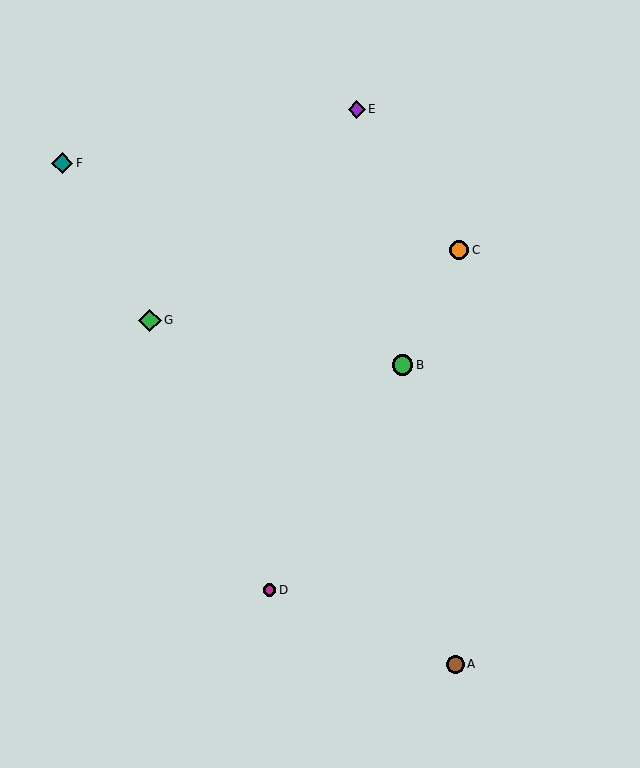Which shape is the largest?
The green diamond (labeled G) is the largest.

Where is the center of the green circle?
The center of the green circle is at (402, 365).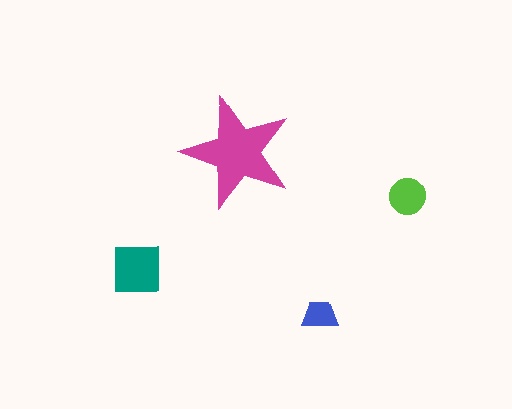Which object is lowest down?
The blue trapezoid is bottommost.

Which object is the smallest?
The blue trapezoid.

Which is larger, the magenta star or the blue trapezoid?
The magenta star.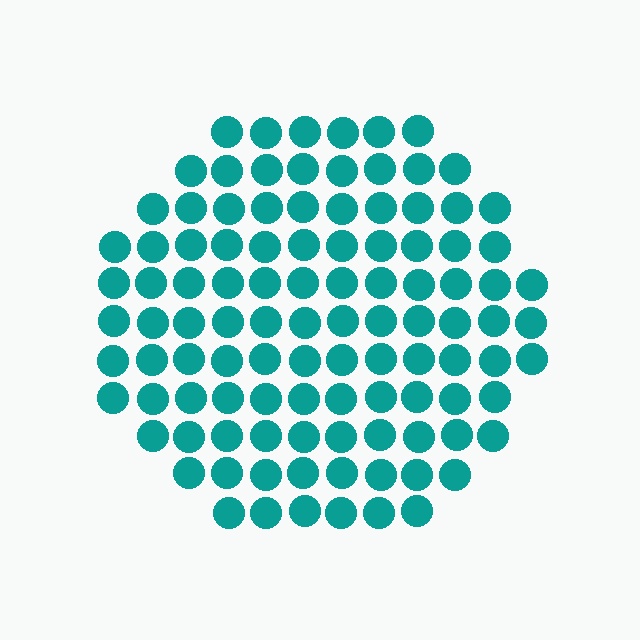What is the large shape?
The large shape is a circle.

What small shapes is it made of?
It is made of small circles.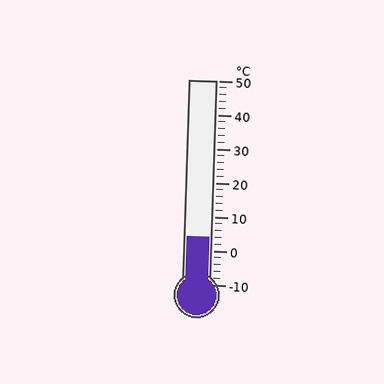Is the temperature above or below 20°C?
The temperature is below 20°C.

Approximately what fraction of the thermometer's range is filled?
The thermometer is filled to approximately 25% of its range.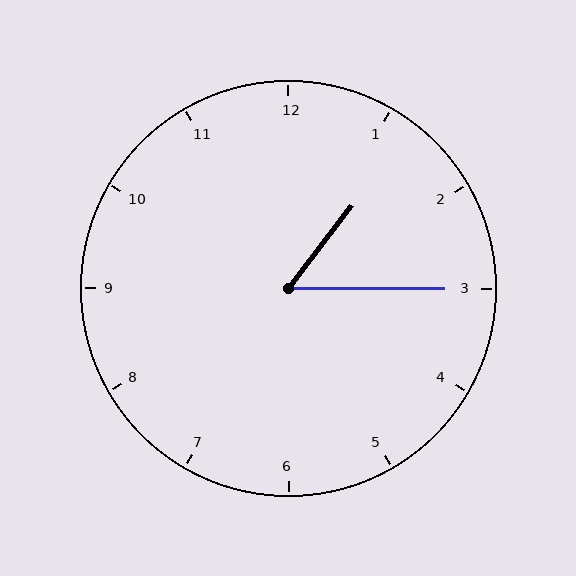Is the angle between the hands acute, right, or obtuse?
It is acute.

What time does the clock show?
1:15.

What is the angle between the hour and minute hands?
Approximately 52 degrees.